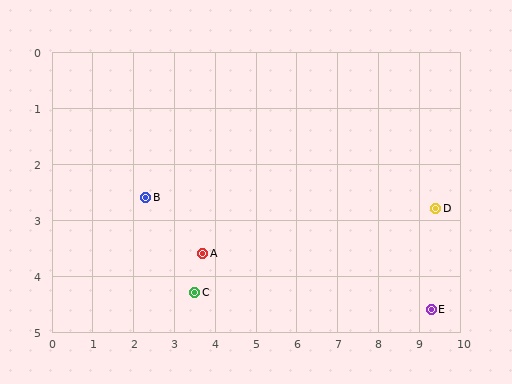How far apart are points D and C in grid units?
Points D and C are about 6.1 grid units apart.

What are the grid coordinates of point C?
Point C is at approximately (3.5, 4.3).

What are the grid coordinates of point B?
Point B is at approximately (2.3, 2.6).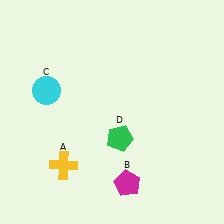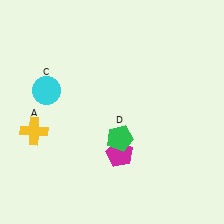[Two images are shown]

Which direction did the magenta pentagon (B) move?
The magenta pentagon (B) moved up.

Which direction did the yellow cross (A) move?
The yellow cross (A) moved up.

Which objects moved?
The objects that moved are: the yellow cross (A), the magenta pentagon (B).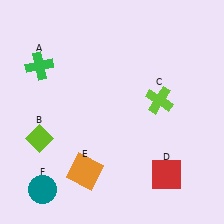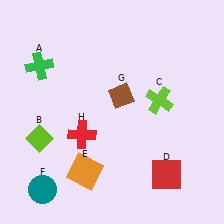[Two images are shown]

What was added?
A brown diamond (G), a red cross (H) were added in Image 2.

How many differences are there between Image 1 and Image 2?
There are 2 differences between the two images.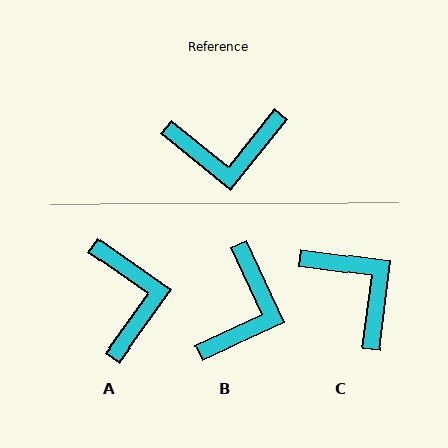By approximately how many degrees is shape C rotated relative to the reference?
Approximately 121 degrees counter-clockwise.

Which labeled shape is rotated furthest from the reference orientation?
C, about 121 degrees away.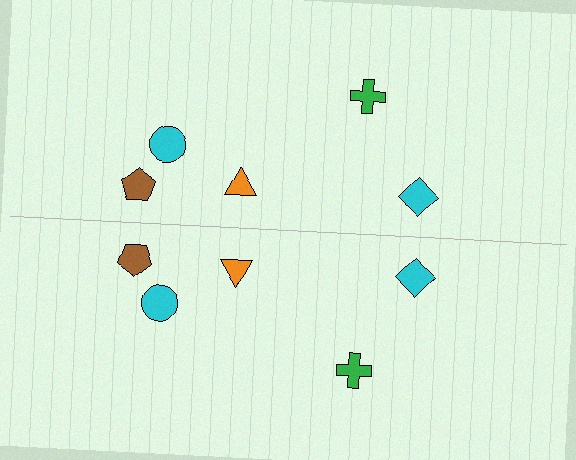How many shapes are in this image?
There are 10 shapes in this image.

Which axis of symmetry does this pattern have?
The pattern has a horizontal axis of symmetry running through the center of the image.